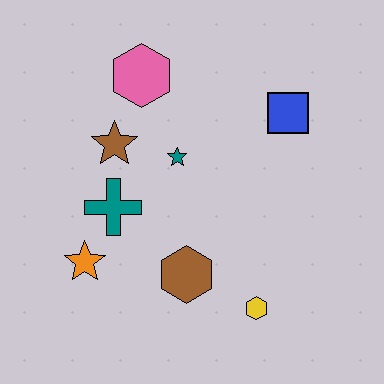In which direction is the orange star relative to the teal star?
The orange star is below the teal star.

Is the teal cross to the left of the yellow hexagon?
Yes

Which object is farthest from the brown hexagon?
The pink hexagon is farthest from the brown hexagon.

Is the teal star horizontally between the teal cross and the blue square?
Yes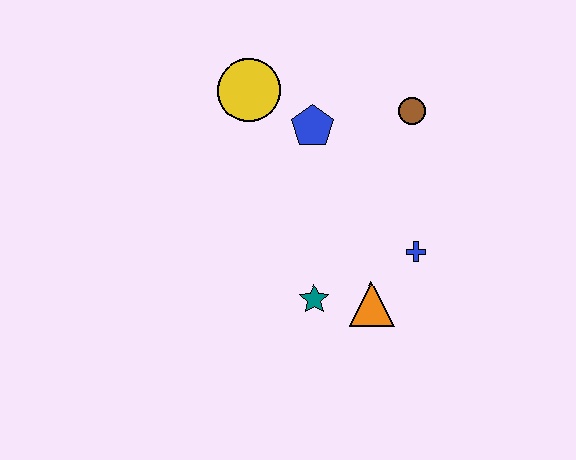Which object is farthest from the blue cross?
The yellow circle is farthest from the blue cross.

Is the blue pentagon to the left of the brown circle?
Yes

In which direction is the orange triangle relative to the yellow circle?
The orange triangle is below the yellow circle.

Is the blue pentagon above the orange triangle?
Yes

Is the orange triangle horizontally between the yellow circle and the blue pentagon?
No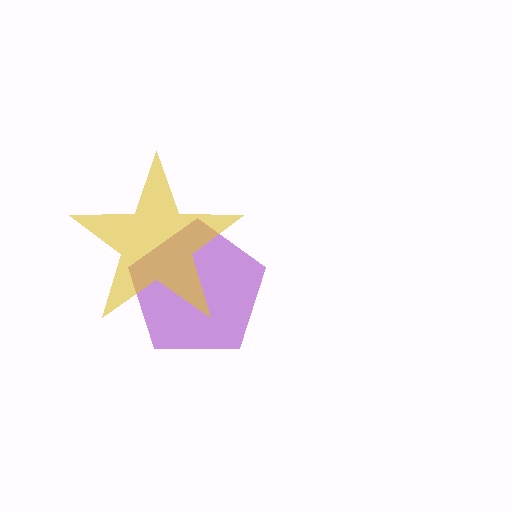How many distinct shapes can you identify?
There are 2 distinct shapes: a purple pentagon, a yellow star.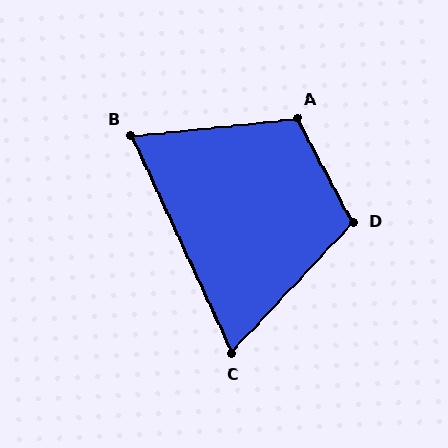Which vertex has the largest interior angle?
A, at approximately 112 degrees.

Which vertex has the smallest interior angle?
C, at approximately 68 degrees.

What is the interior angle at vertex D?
Approximately 109 degrees (obtuse).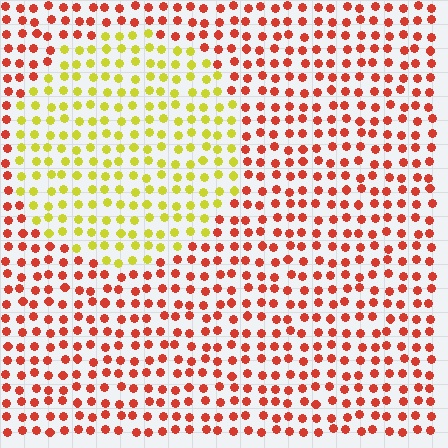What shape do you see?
I see a circle.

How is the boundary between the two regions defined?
The boundary is defined purely by a slight shift in hue (about 60 degrees). Spacing, size, and orientation are identical on both sides.